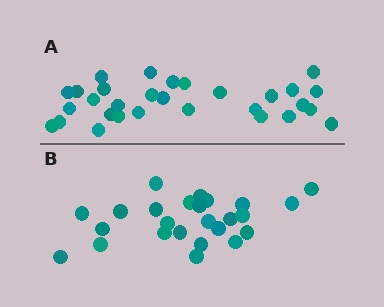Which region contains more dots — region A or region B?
Region A (the top region) has more dots.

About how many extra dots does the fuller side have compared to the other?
Region A has about 5 more dots than region B.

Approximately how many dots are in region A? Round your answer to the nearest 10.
About 30 dots.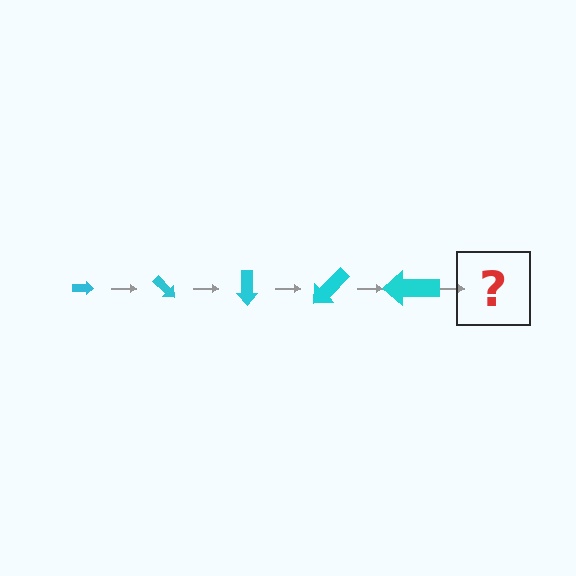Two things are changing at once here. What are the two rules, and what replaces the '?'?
The two rules are that the arrow grows larger each step and it rotates 45 degrees each step. The '?' should be an arrow, larger than the previous one and rotated 225 degrees from the start.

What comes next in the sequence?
The next element should be an arrow, larger than the previous one and rotated 225 degrees from the start.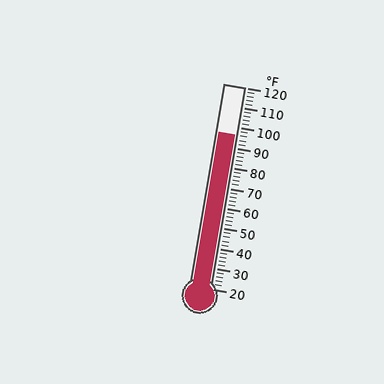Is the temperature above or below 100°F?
The temperature is below 100°F.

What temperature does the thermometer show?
The thermometer shows approximately 96°F.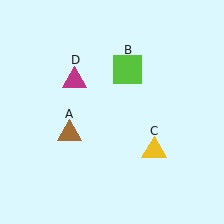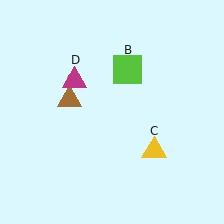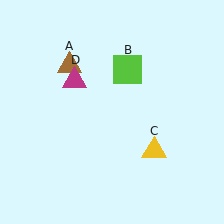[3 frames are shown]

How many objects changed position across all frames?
1 object changed position: brown triangle (object A).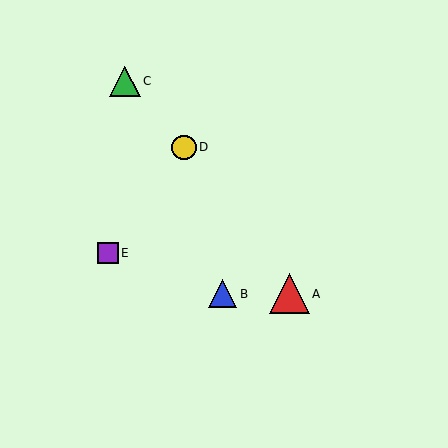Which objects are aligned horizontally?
Objects A, B are aligned horizontally.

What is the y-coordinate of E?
Object E is at y≈253.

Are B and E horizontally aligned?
No, B is at y≈294 and E is at y≈253.